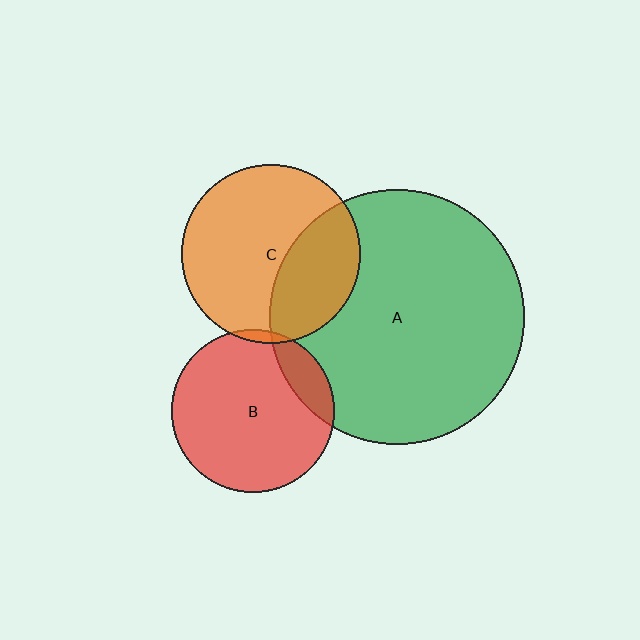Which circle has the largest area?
Circle A (green).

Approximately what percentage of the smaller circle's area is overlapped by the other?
Approximately 35%.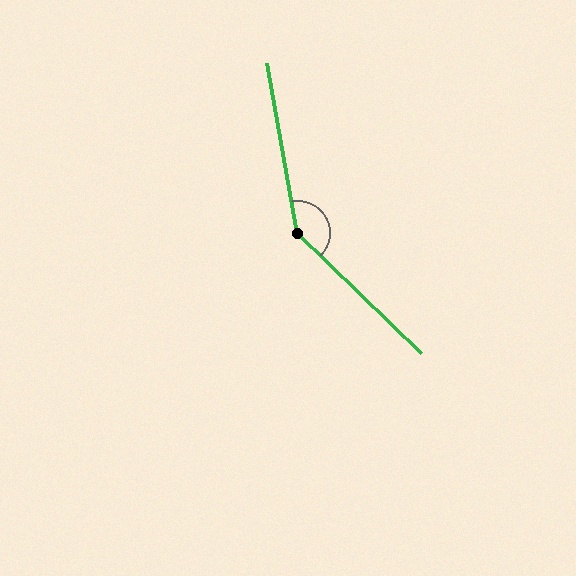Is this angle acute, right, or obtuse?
It is obtuse.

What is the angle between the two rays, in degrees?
Approximately 144 degrees.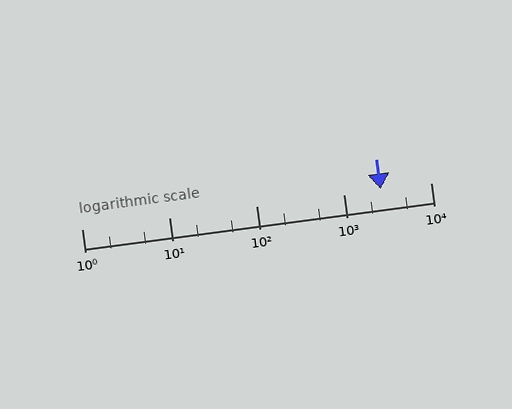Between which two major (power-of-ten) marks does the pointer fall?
The pointer is between 1000 and 10000.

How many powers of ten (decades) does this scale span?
The scale spans 4 decades, from 1 to 10000.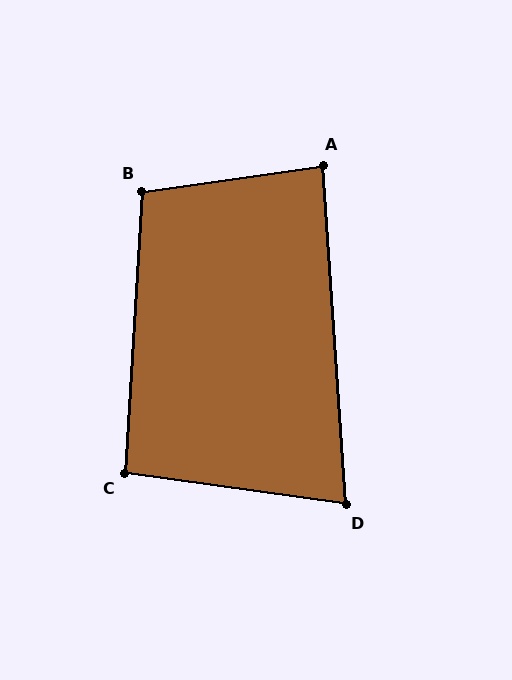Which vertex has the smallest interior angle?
D, at approximately 78 degrees.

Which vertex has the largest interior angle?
B, at approximately 102 degrees.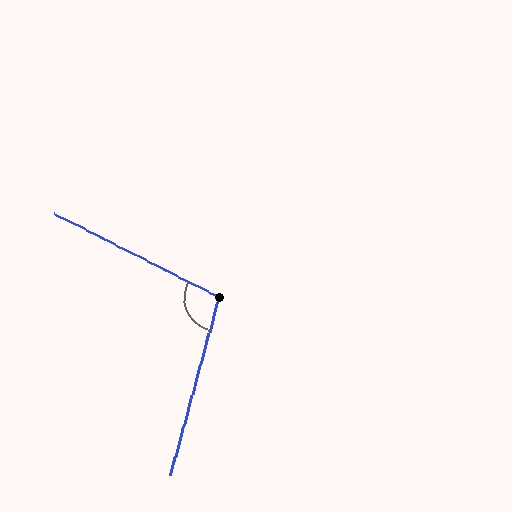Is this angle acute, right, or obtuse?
It is obtuse.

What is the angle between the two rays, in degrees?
Approximately 102 degrees.